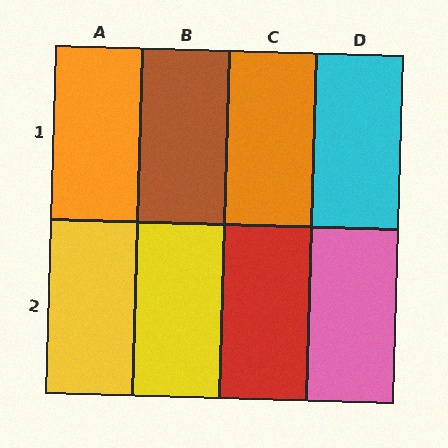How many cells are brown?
1 cell is brown.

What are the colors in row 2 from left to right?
Yellow, yellow, red, pink.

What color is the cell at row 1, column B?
Brown.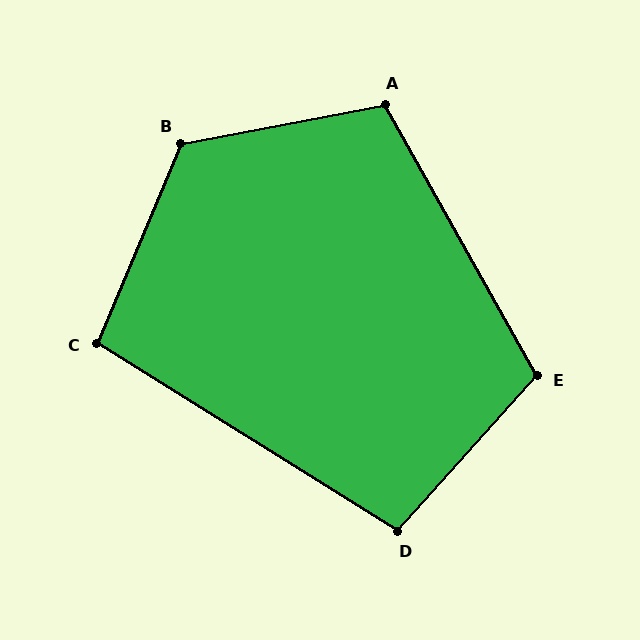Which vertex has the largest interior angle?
B, at approximately 124 degrees.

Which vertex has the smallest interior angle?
C, at approximately 99 degrees.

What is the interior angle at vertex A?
Approximately 109 degrees (obtuse).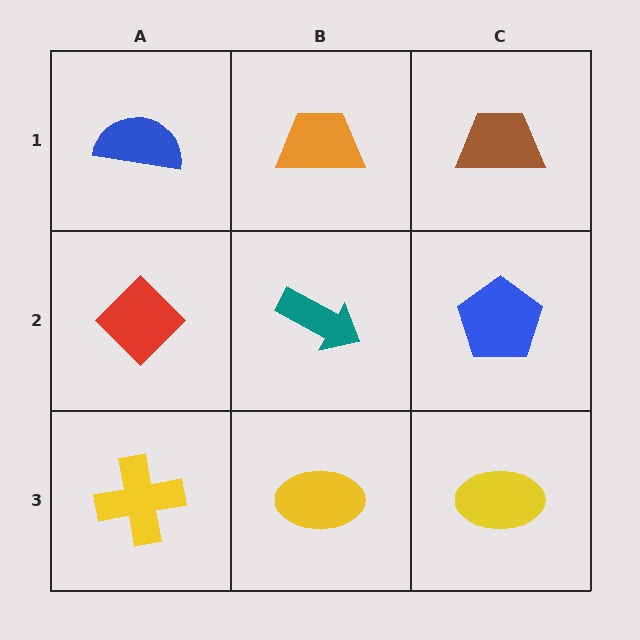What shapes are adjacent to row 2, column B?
An orange trapezoid (row 1, column B), a yellow ellipse (row 3, column B), a red diamond (row 2, column A), a blue pentagon (row 2, column C).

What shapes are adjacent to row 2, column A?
A blue semicircle (row 1, column A), a yellow cross (row 3, column A), a teal arrow (row 2, column B).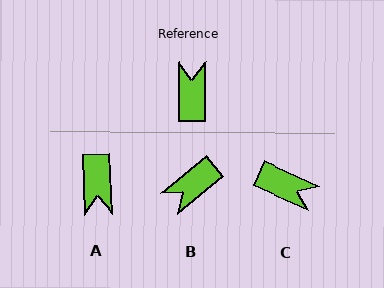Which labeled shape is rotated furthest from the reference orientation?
A, about 178 degrees away.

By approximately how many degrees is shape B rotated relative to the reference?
Approximately 128 degrees counter-clockwise.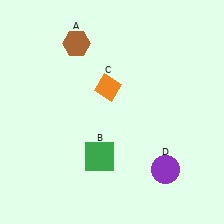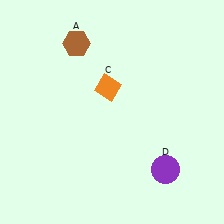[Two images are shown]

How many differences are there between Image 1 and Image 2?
There is 1 difference between the two images.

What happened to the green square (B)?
The green square (B) was removed in Image 2. It was in the bottom-left area of Image 1.